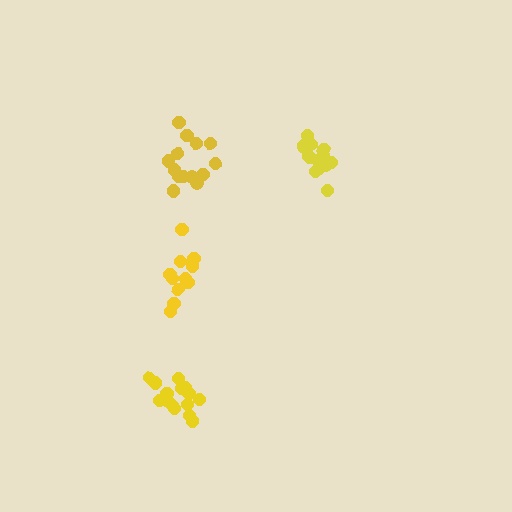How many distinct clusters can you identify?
There are 4 distinct clusters.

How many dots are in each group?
Group 1: 15 dots, Group 2: 17 dots, Group 3: 13 dots, Group 4: 14 dots (59 total).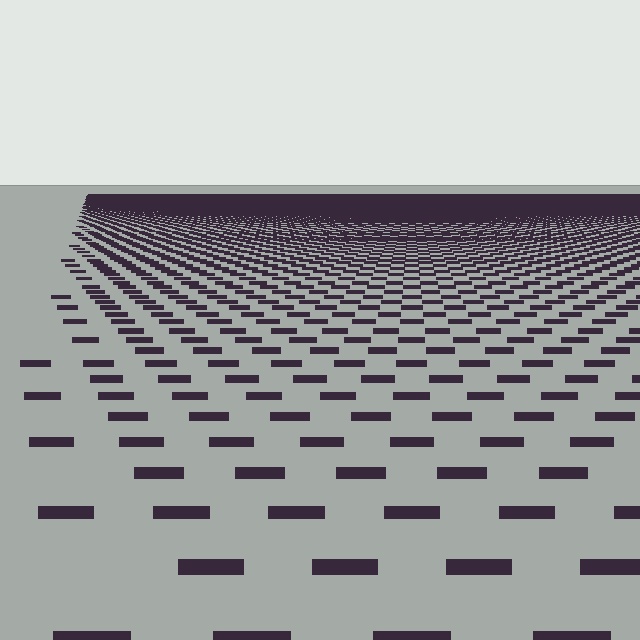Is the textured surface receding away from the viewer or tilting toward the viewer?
The surface is receding away from the viewer. Texture elements get smaller and denser toward the top.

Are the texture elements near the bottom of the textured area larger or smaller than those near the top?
Larger. Near the bottom, elements are closer to the viewer and appear at a bigger on-screen size.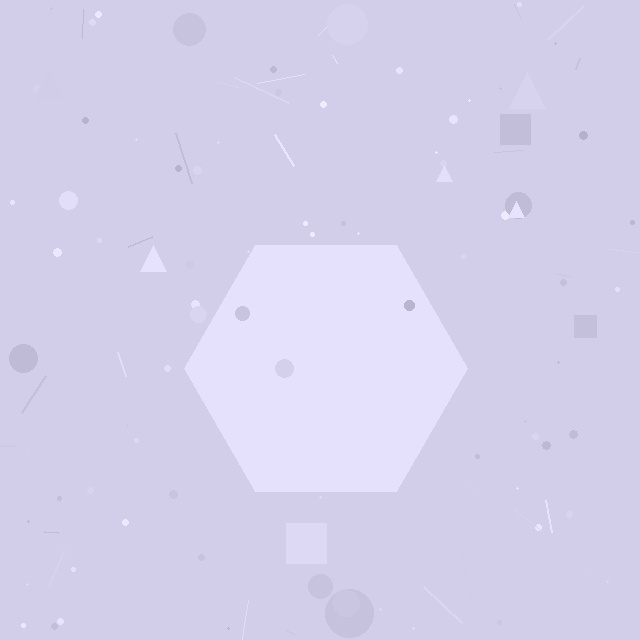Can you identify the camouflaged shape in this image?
The camouflaged shape is a hexagon.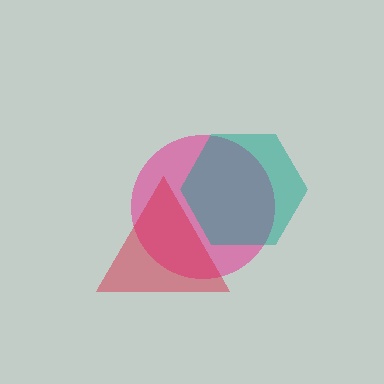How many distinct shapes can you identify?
There are 3 distinct shapes: a pink circle, a red triangle, a teal hexagon.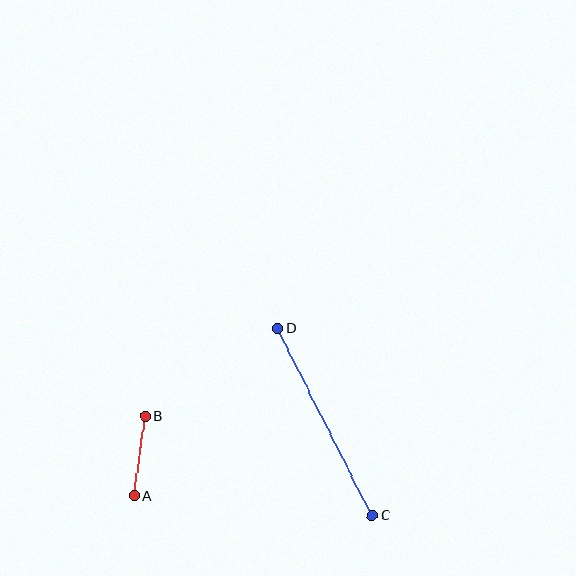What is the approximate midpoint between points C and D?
The midpoint is at approximately (325, 422) pixels.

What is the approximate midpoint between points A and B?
The midpoint is at approximately (140, 456) pixels.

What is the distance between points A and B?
The distance is approximately 81 pixels.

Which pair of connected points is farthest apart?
Points C and D are farthest apart.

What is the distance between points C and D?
The distance is approximately 210 pixels.